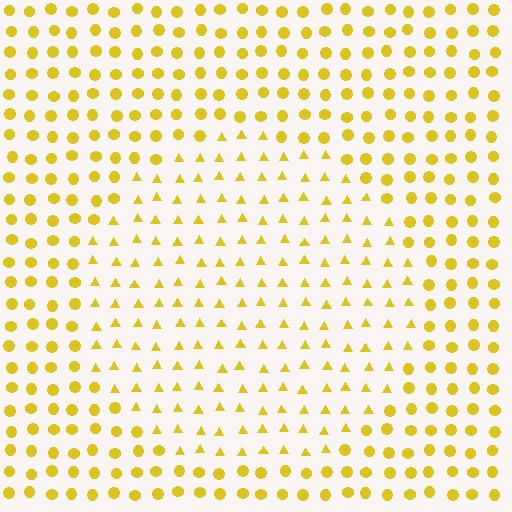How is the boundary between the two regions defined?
The boundary is defined by a change in element shape: triangles inside vs. circles outside. All elements share the same color and spacing.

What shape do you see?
I see a circle.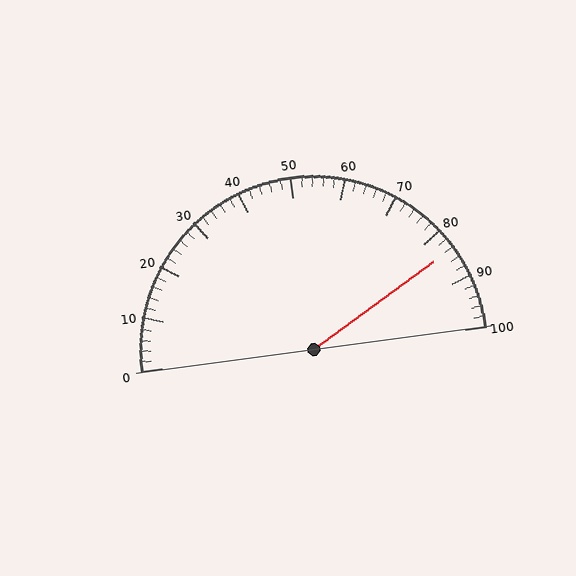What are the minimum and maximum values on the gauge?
The gauge ranges from 0 to 100.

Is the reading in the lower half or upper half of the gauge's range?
The reading is in the upper half of the range (0 to 100).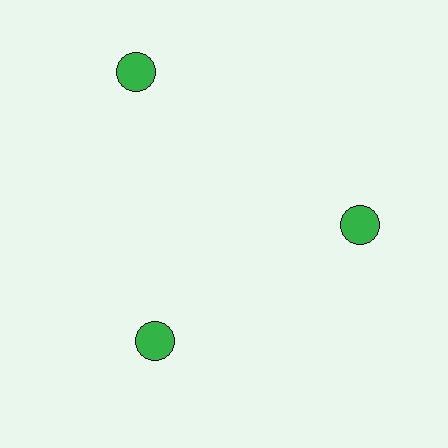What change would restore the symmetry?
The symmetry would be restored by moving it inward, back onto the ring so that all 3 circles sit at equal angles and equal distance from the center.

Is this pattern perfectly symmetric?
No. The 3 green circles are arranged in a ring, but one element near the 11 o'clock position is pushed outward from the center, breaking the 3-fold rotational symmetry.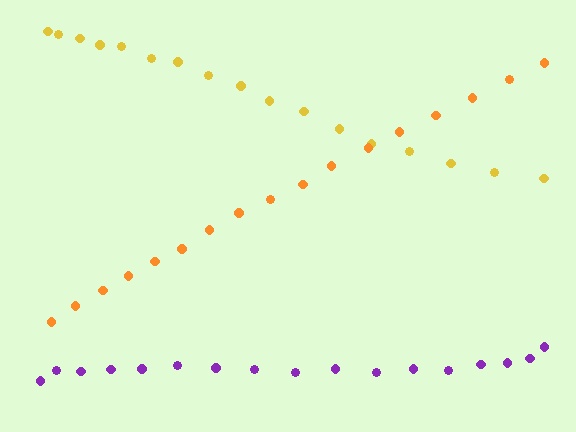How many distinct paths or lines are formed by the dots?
There are 3 distinct paths.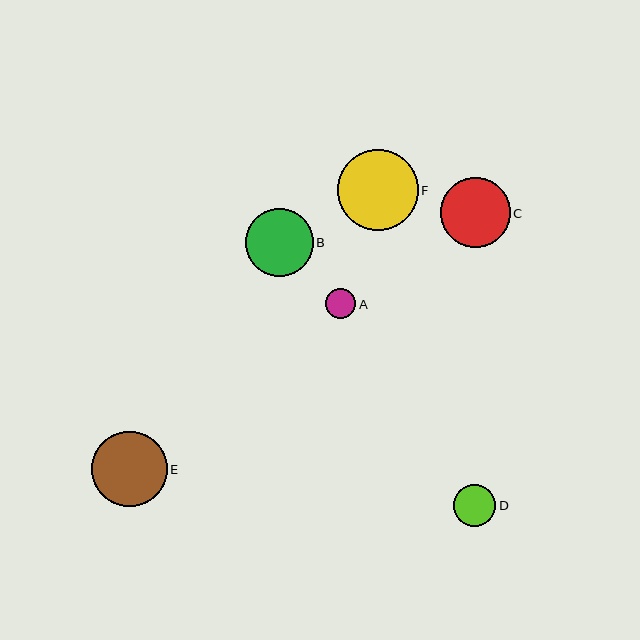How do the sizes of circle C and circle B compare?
Circle C and circle B are approximately the same size.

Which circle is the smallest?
Circle A is the smallest with a size of approximately 30 pixels.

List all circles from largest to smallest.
From largest to smallest: F, E, C, B, D, A.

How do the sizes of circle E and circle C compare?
Circle E and circle C are approximately the same size.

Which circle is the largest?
Circle F is the largest with a size of approximately 81 pixels.